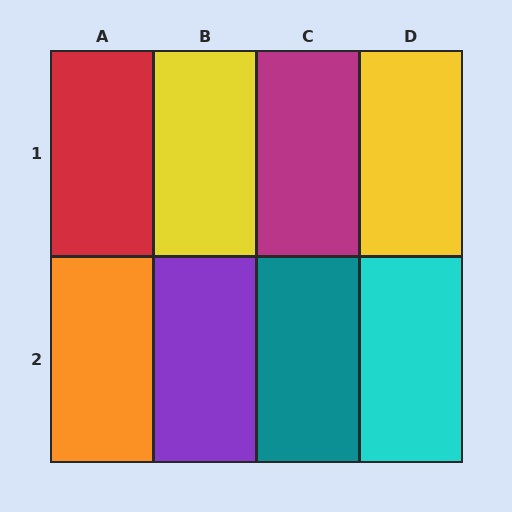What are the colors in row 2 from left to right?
Orange, purple, teal, cyan.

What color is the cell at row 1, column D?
Yellow.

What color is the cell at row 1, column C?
Magenta.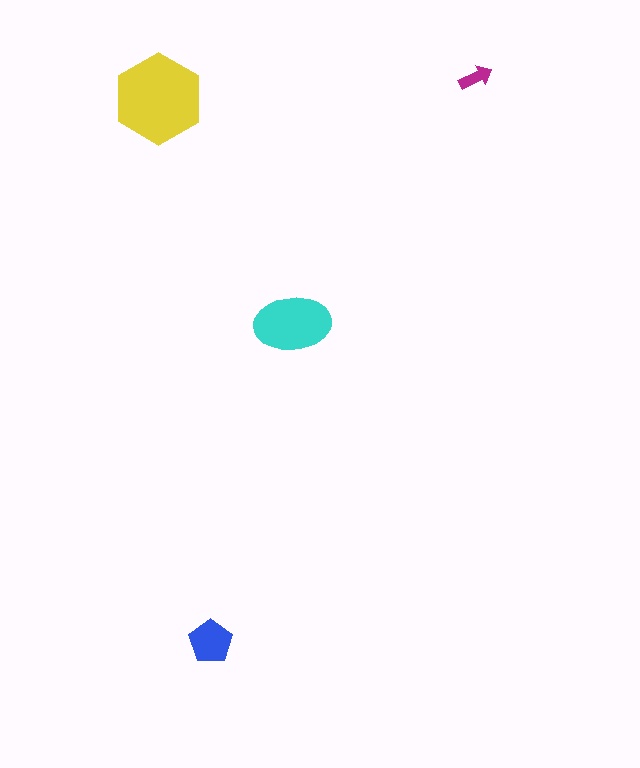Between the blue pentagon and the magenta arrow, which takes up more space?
The blue pentagon.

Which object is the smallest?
The magenta arrow.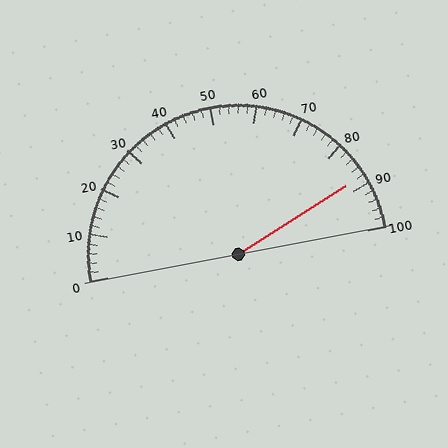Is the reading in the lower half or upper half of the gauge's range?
The reading is in the upper half of the range (0 to 100).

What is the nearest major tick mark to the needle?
The nearest major tick mark is 90.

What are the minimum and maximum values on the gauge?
The gauge ranges from 0 to 100.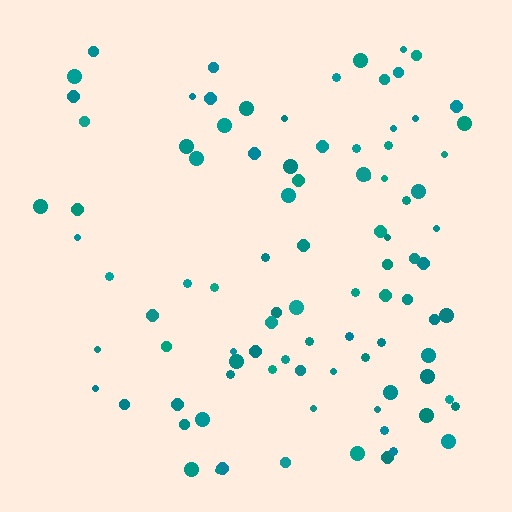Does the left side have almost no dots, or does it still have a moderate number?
Still a moderate number, just noticeably fewer than the right.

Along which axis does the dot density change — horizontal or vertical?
Horizontal.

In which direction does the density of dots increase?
From left to right, with the right side densest.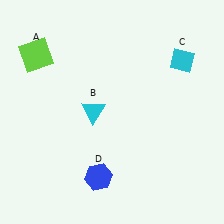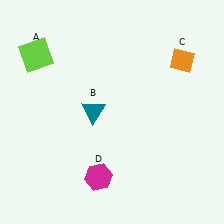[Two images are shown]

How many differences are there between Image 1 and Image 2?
There are 3 differences between the two images.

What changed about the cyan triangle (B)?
In Image 1, B is cyan. In Image 2, it changed to teal.